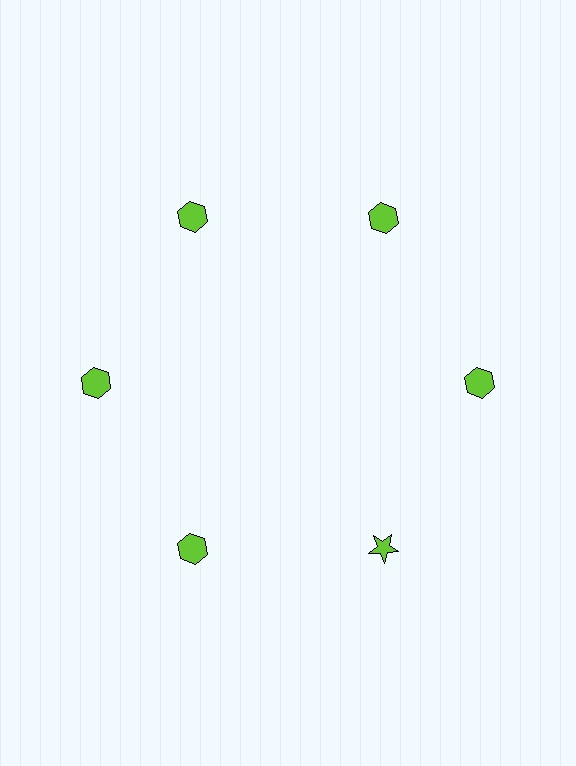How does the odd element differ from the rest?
It has a different shape: star instead of hexagon.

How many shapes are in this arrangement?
There are 6 shapes arranged in a ring pattern.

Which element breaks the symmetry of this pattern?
The lime star at roughly the 5 o'clock position breaks the symmetry. All other shapes are lime hexagons.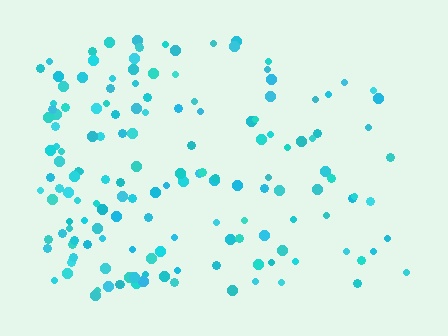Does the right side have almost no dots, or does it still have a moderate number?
Still a moderate number, just noticeably fewer than the left.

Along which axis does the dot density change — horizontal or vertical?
Horizontal.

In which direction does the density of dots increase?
From right to left, with the left side densest.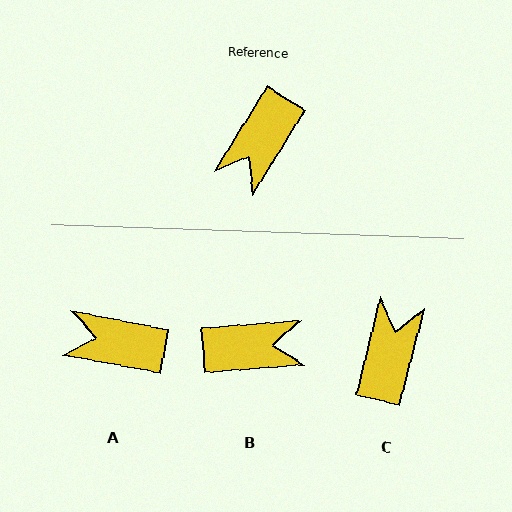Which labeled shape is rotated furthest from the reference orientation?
C, about 162 degrees away.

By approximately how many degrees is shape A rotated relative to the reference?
Approximately 69 degrees clockwise.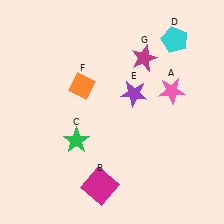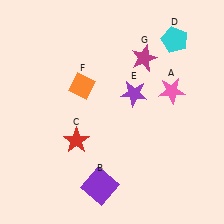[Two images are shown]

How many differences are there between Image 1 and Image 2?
There are 2 differences between the two images.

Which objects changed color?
B changed from magenta to purple. C changed from green to red.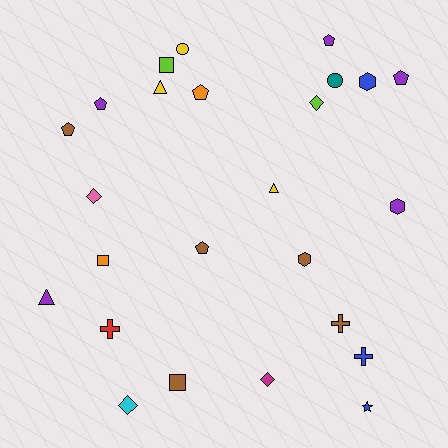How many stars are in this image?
There is 1 star.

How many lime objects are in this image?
There are 2 lime objects.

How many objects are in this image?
There are 25 objects.